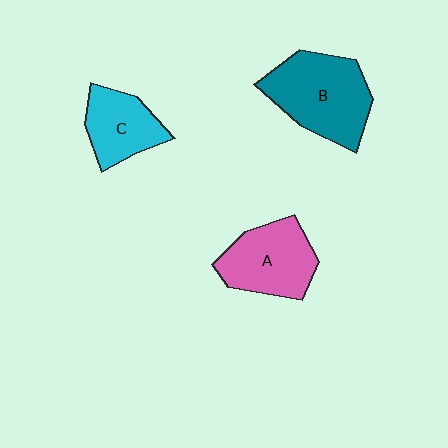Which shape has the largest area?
Shape B (teal).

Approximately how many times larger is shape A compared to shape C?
Approximately 1.3 times.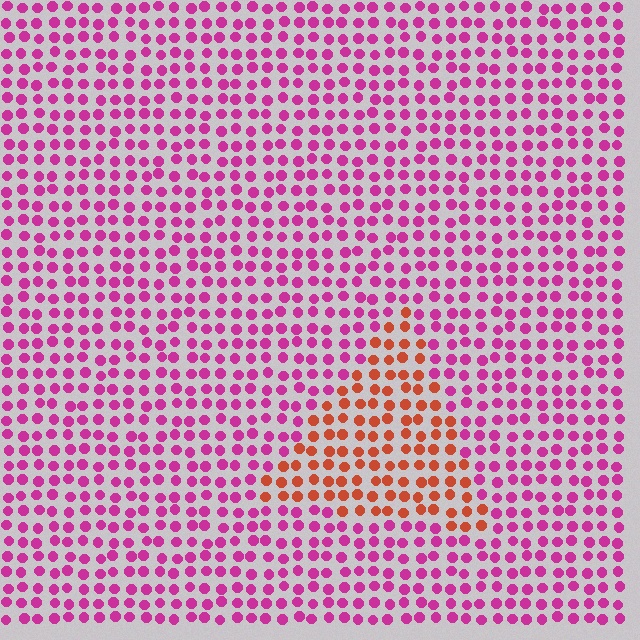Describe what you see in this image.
The image is filled with small magenta elements in a uniform arrangement. A triangle-shaped region is visible where the elements are tinted to a slightly different hue, forming a subtle color boundary.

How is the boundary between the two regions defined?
The boundary is defined purely by a slight shift in hue (about 52 degrees). Spacing, size, and orientation are identical on both sides.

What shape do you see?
I see a triangle.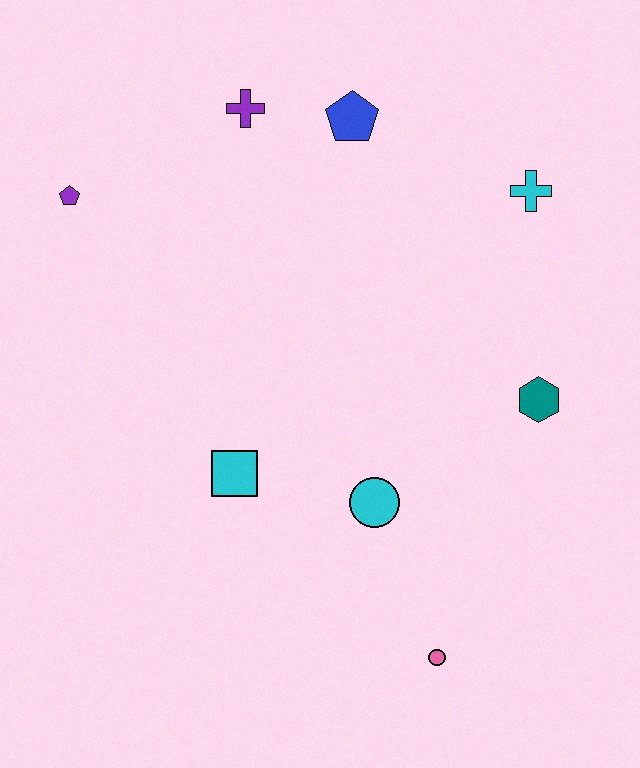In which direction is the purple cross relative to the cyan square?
The purple cross is above the cyan square.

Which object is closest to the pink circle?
The cyan circle is closest to the pink circle.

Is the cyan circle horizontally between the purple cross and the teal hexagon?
Yes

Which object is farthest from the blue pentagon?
The pink circle is farthest from the blue pentagon.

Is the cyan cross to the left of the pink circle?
No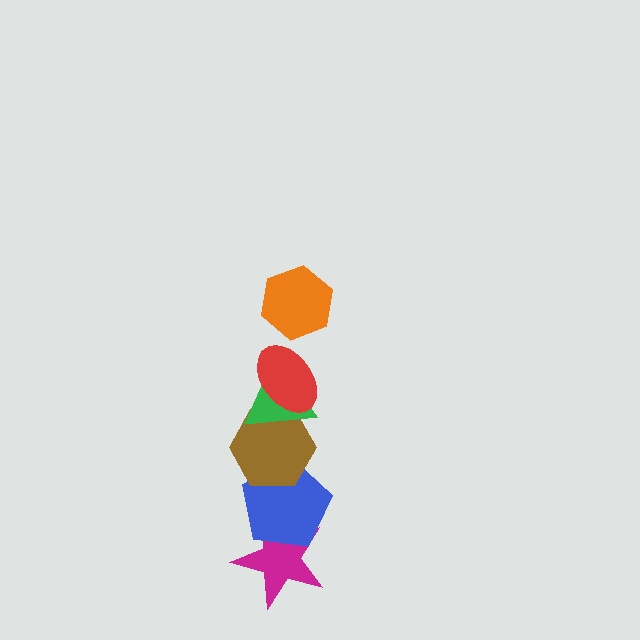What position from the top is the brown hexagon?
The brown hexagon is 4th from the top.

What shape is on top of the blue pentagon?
The brown hexagon is on top of the blue pentagon.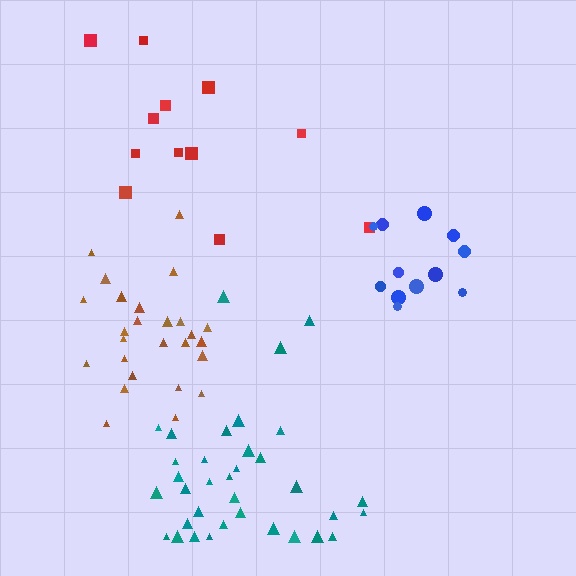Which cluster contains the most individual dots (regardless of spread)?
Teal (35).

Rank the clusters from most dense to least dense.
blue, brown, teal, red.